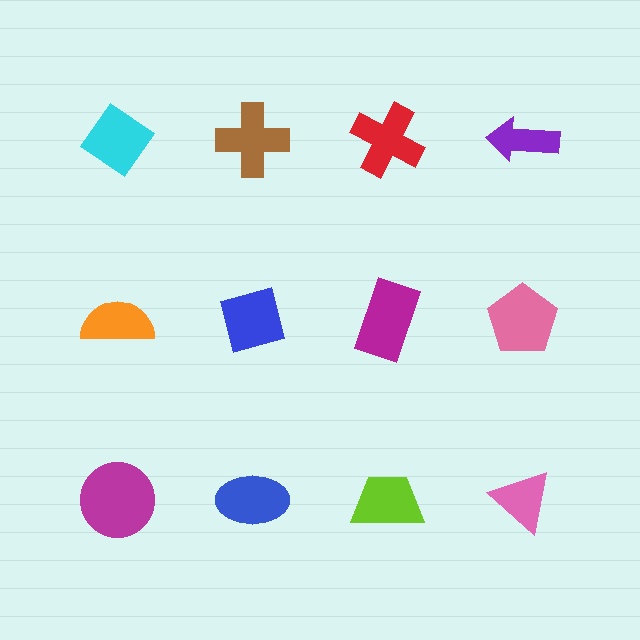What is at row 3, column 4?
A pink triangle.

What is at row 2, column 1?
An orange semicircle.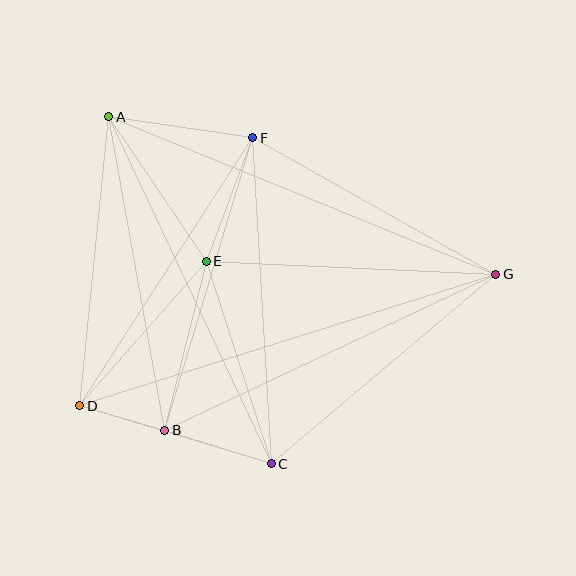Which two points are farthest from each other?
Points D and G are farthest from each other.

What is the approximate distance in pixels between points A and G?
The distance between A and G is approximately 418 pixels.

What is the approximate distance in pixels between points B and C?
The distance between B and C is approximately 111 pixels.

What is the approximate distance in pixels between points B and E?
The distance between B and E is approximately 174 pixels.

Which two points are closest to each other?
Points B and D are closest to each other.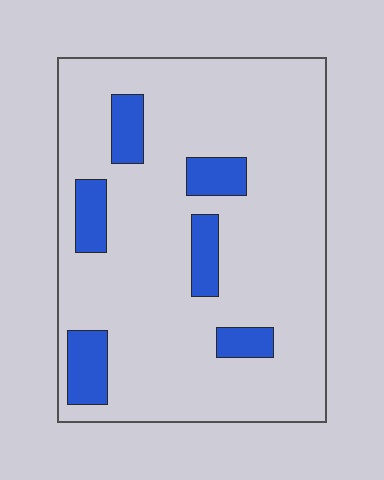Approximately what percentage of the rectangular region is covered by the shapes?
Approximately 15%.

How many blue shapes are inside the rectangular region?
6.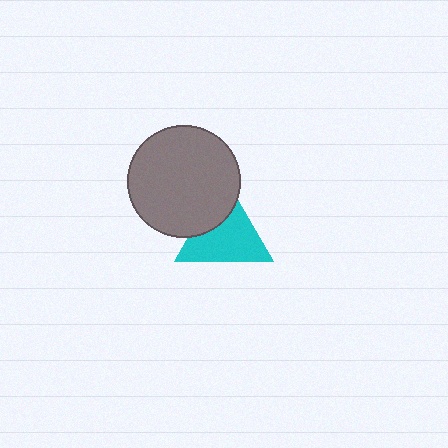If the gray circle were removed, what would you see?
You would see the complete cyan triangle.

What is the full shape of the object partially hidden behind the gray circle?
The partially hidden object is a cyan triangle.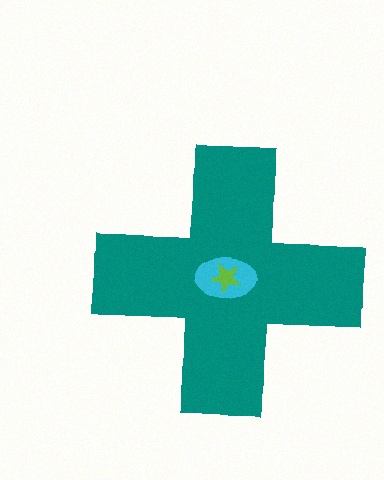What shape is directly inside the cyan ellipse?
The lime star.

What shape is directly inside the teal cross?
The cyan ellipse.